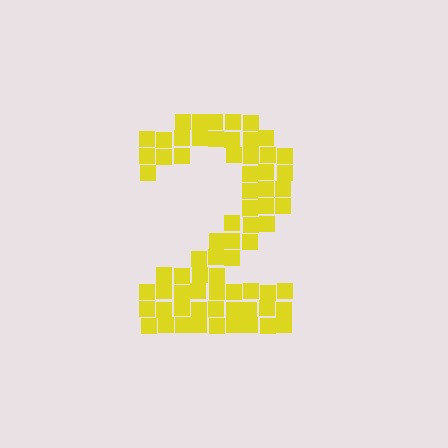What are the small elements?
The small elements are squares.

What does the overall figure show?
The overall figure shows the digit 2.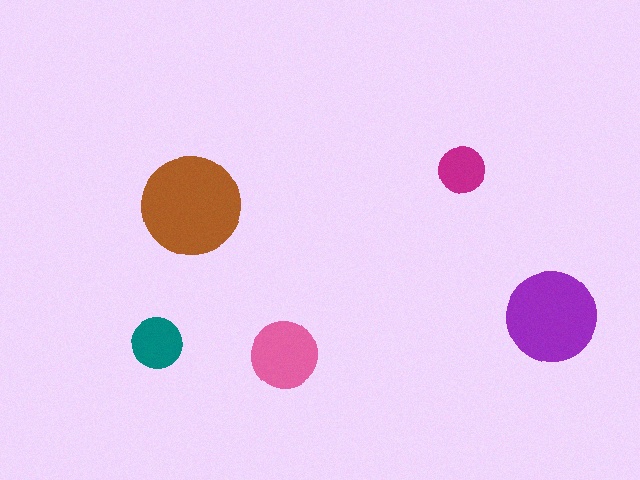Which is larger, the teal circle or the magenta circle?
The teal one.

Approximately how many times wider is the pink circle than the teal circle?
About 1.5 times wider.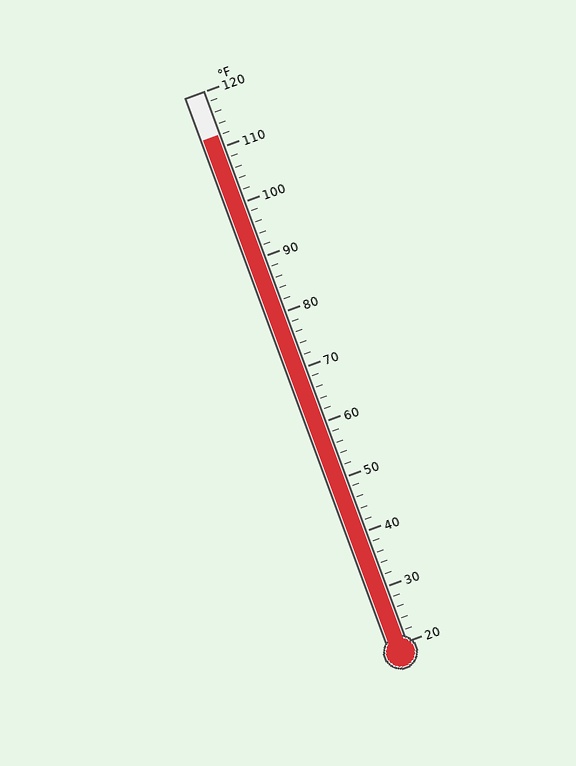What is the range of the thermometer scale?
The thermometer scale ranges from 20°F to 120°F.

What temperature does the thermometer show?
The thermometer shows approximately 112°F.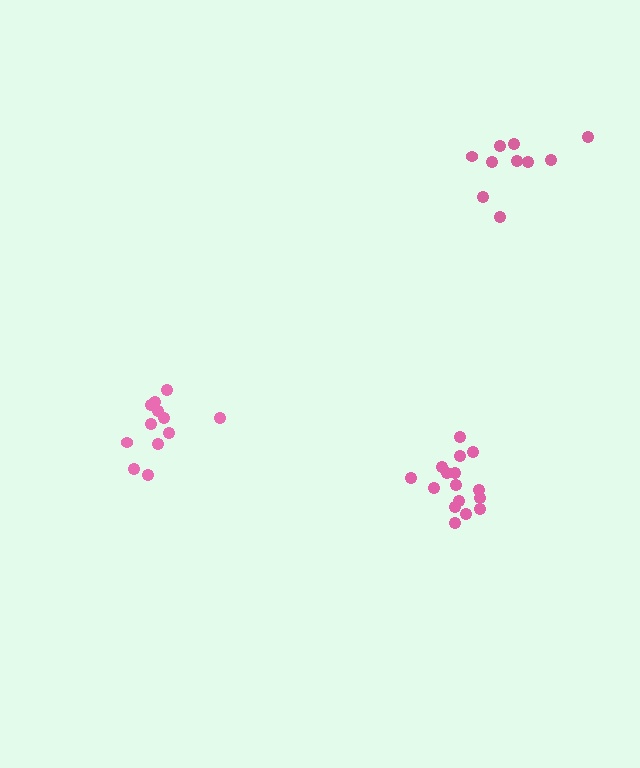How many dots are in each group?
Group 1: 12 dots, Group 2: 10 dots, Group 3: 16 dots (38 total).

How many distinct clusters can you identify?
There are 3 distinct clusters.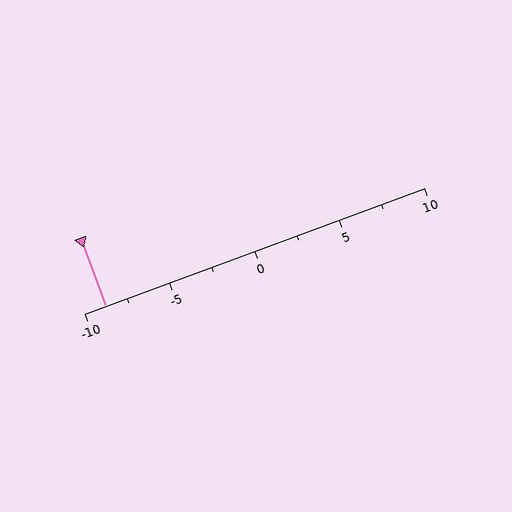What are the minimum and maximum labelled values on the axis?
The axis runs from -10 to 10.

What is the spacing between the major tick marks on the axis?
The major ticks are spaced 5 apart.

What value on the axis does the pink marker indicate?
The marker indicates approximately -8.8.